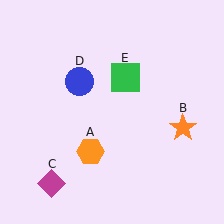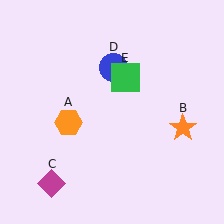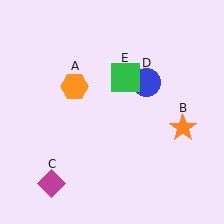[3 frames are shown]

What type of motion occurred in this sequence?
The orange hexagon (object A), blue circle (object D) rotated clockwise around the center of the scene.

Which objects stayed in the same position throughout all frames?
Orange star (object B) and magenta diamond (object C) and green square (object E) remained stationary.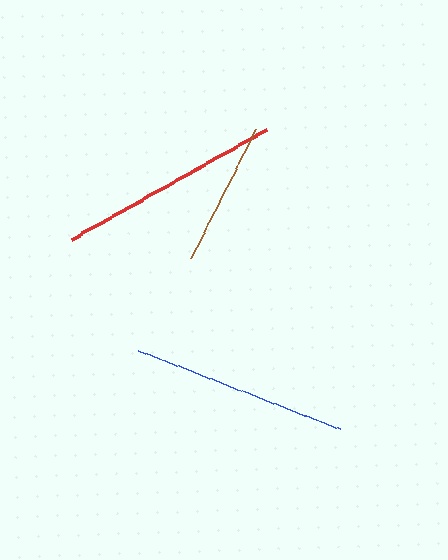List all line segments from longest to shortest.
From longest to shortest: red, blue, brown.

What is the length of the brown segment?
The brown segment is approximately 144 pixels long.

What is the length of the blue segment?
The blue segment is approximately 216 pixels long.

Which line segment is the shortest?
The brown line is the shortest at approximately 144 pixels.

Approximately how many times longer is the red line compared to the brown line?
The red line is approximately 1.6 times the length of the brown line.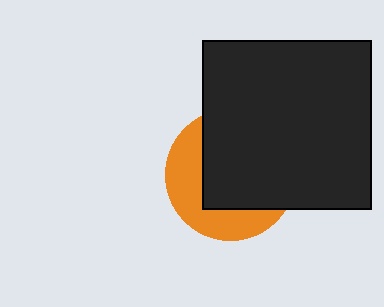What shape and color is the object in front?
The object in front is a black square.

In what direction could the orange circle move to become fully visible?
The orange circle could move toward the lower-left. That would shift it out from behind the black square entirely.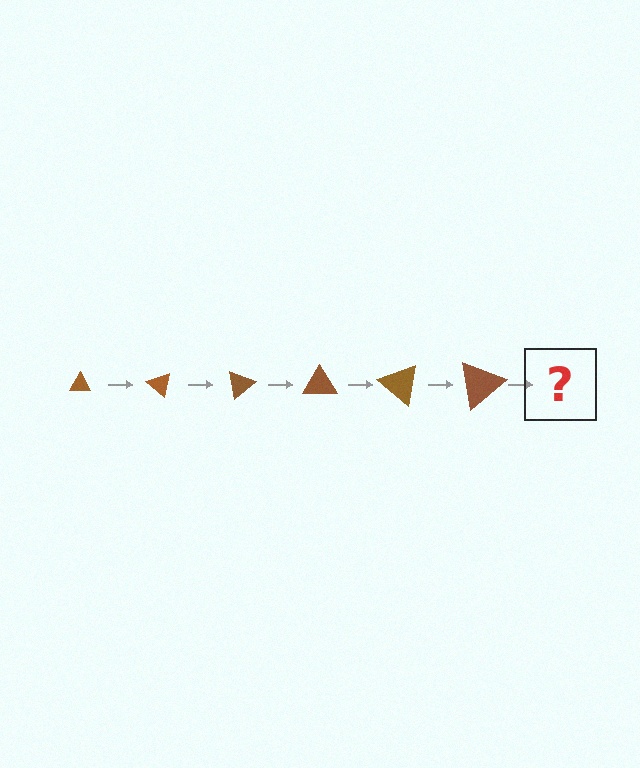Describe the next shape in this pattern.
It should be a triangle, larger than the previous one and rotated 240 degrees from the start.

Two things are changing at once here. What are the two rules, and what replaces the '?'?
The two rules are that the triangle grows larger each step and it rotates 40 degrees each step. The '?' should be a triangle, larger than the previous one and rotated 240 degrees from the start.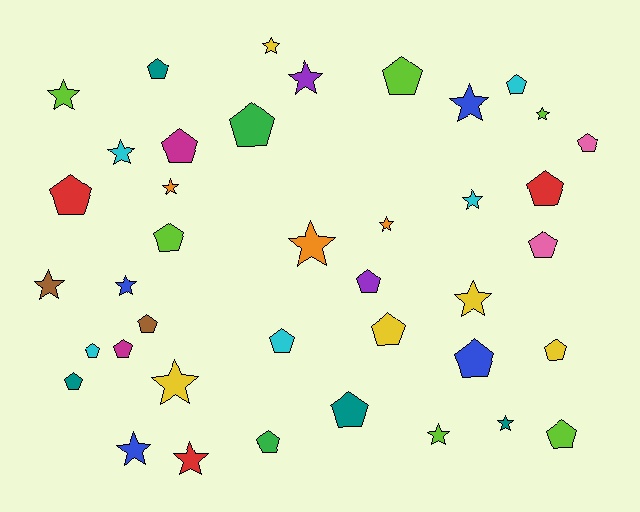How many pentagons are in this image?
There are 22 pentagons.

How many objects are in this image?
There are 40 objects.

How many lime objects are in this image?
There are 6 lime objects.